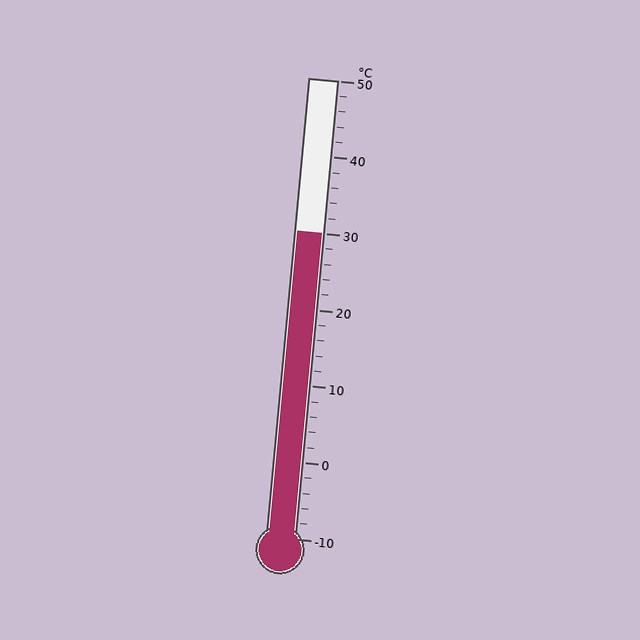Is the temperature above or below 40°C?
The temperature is below 40°C.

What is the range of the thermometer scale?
The thermometer scale ranges from -10°C to 50°C.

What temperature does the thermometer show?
The thermometer shows approximately 30°C.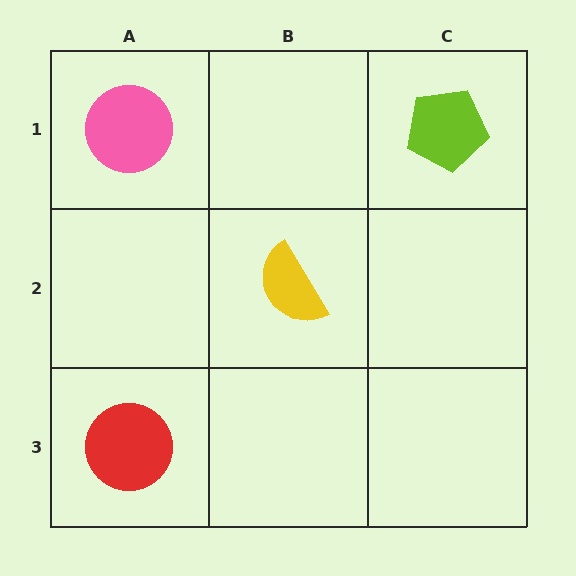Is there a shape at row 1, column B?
No, that cell is empty.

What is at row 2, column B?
A yellow semicircle.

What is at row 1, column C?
A lime pentagon.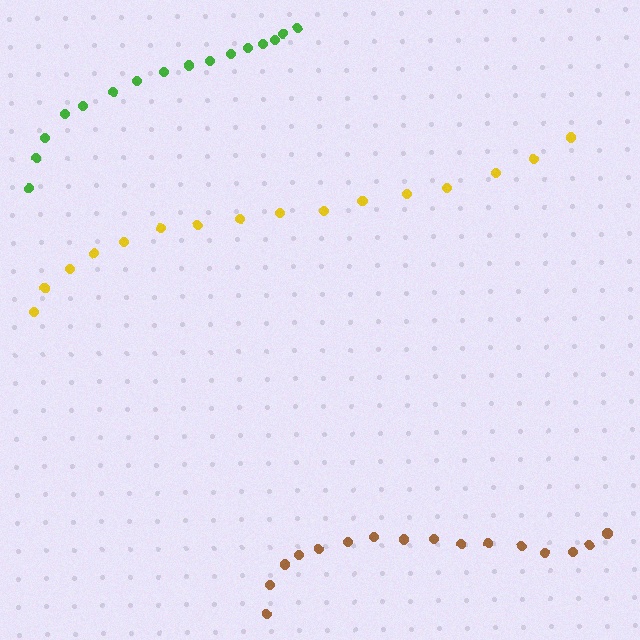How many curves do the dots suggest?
There are 3 distinct paths.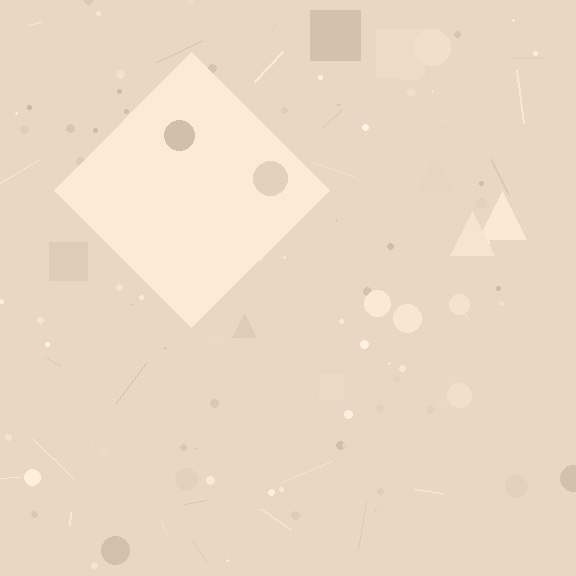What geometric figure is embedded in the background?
A diamond is embedded in the background.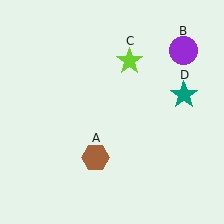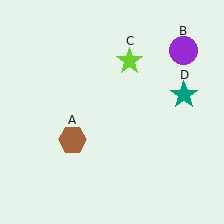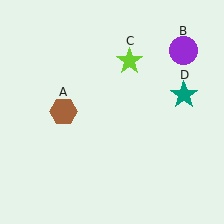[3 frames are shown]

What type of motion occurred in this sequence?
The brown hexagon (object A) rotated clockwise around the center of the scene.